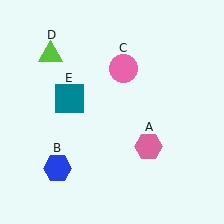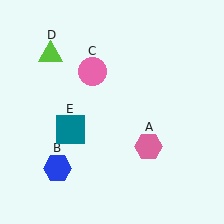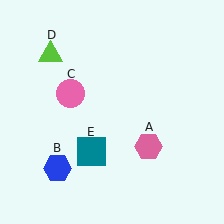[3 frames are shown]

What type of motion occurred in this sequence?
The pink circle (object C), teal square (object E) rotated counterclockwise around the center of the scene.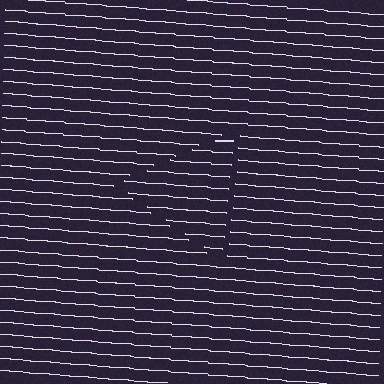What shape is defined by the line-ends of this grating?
An illusory triangle. The interior of the shape contains the same grating, shifted by half a period — the contour is defined by the phase discontinuity where line-ends from the inner and outer gratings abut.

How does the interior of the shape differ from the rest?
The interior of the shape contains the same grating, shifted by half a period — the contour is defined by the phase discontinuity where line-ends from the inner and outer gratings abut.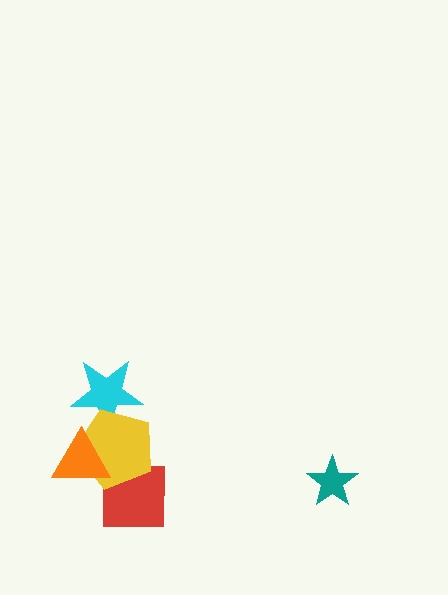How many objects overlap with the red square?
1 object overlaps with the red square.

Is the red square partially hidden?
Yes, it is partially covered by another shape.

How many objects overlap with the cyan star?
1 object overlaps with the cyan star.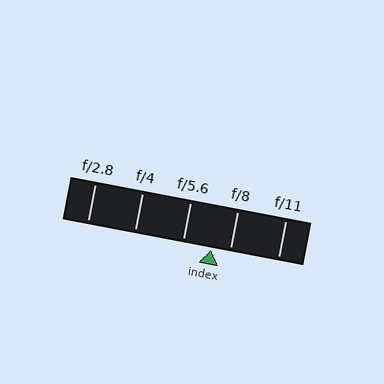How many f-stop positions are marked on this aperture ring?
There are 5 f-stop positions marked.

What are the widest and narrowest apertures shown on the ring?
The widest aperture shown is f/2.8 and the narrowest is f/11.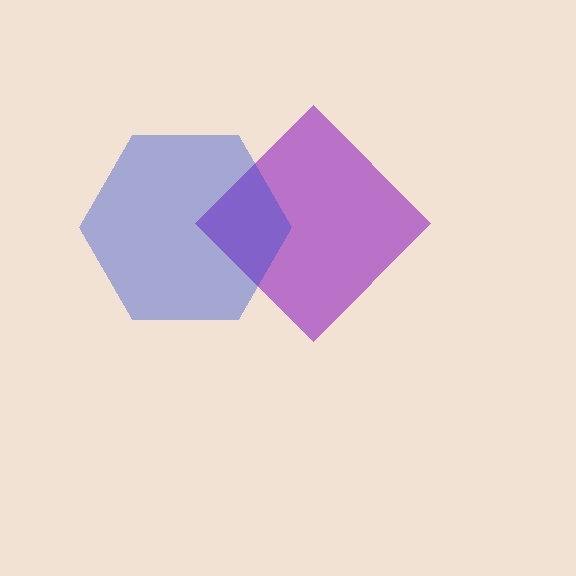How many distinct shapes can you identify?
There are 2 distinct shapes: a purple diamond, a blue hexagon.